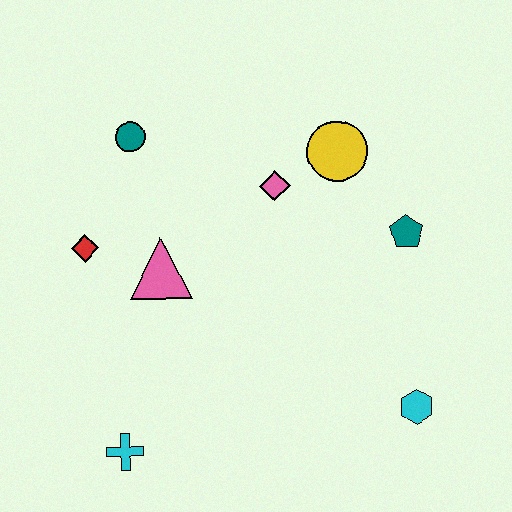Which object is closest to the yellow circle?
The pink diamond is closest to the yellow circle.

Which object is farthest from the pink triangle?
The cyan hexagon is farthest from the pink triangle.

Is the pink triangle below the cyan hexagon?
No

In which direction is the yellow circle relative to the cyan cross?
The yellow circle is above the cyan cross.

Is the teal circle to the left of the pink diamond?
Yes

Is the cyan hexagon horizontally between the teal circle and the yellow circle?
No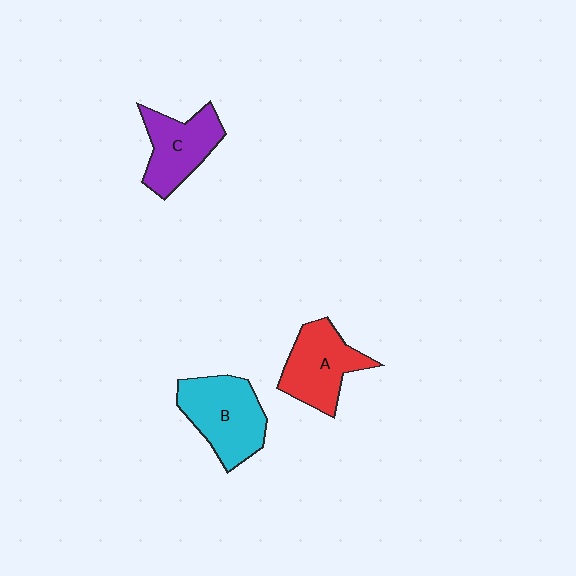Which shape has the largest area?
Shape B (cyan).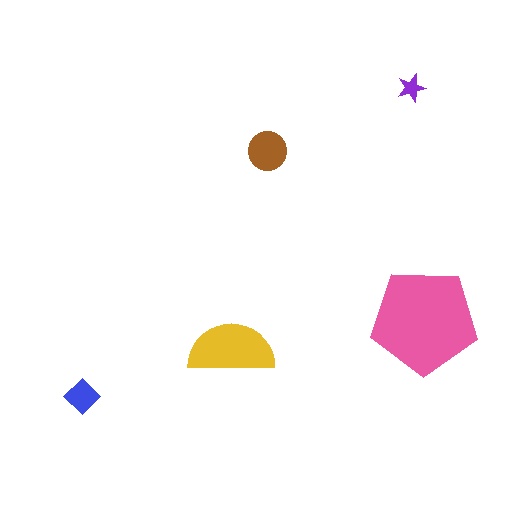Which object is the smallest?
The purple star.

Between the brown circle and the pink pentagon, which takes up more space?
The pink pentagon.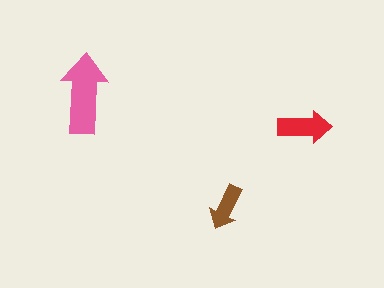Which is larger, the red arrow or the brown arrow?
The red one.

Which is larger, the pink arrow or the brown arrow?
The pink one.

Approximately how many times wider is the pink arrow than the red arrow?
About 1.5 times wider.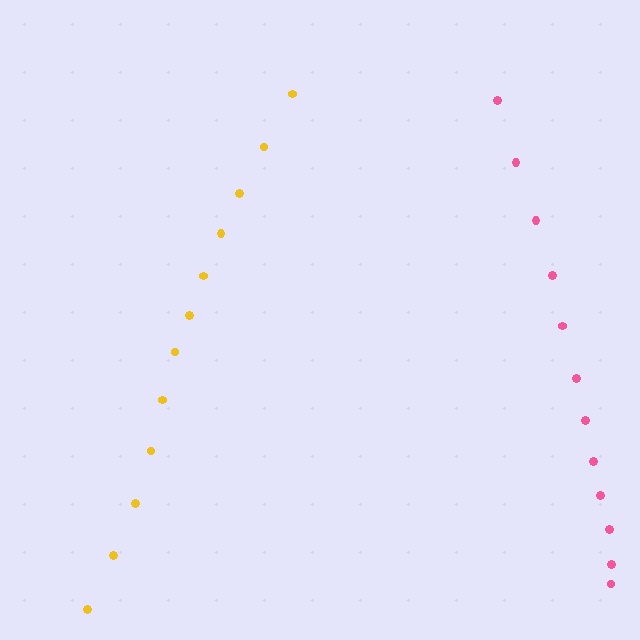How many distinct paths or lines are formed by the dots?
There are 2 distinct paths.